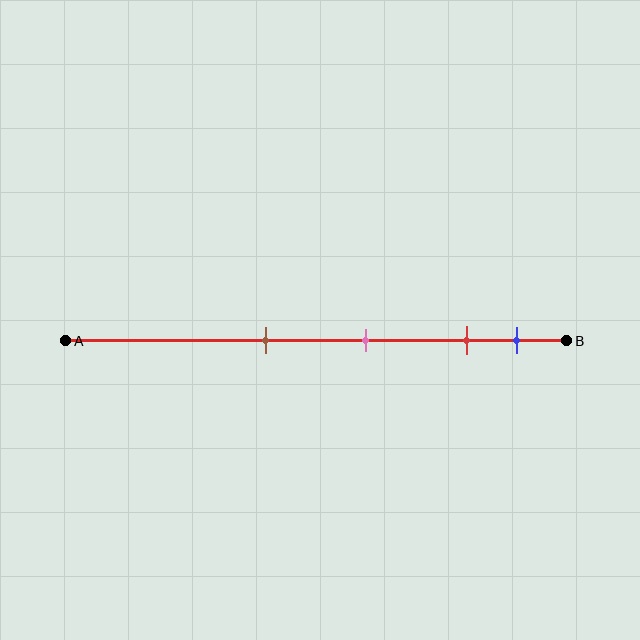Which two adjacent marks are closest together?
The red and blue marks are the closest adjacent pair.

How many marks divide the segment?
There are 4 marks dividing the segment.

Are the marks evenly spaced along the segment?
No, the marks are not evenly spaced.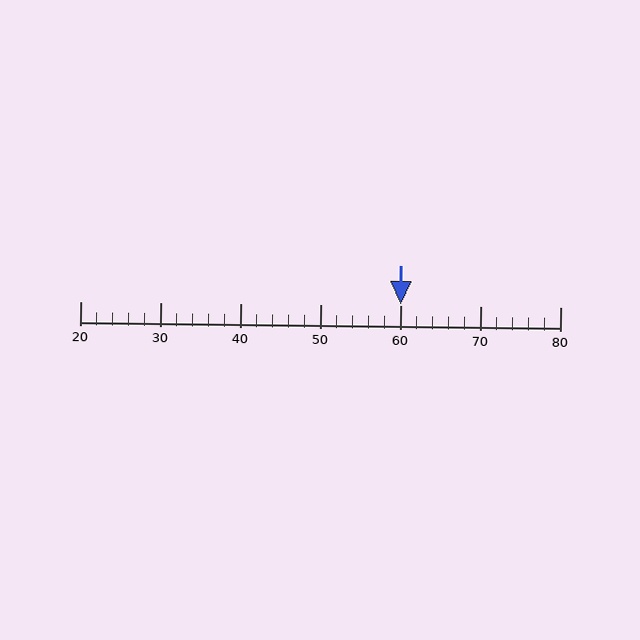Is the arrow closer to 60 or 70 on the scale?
The arrow is closer to 60.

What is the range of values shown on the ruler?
The ruler shows values from 20 to 80.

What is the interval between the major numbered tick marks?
The major tick marks are spaced 10 units apart.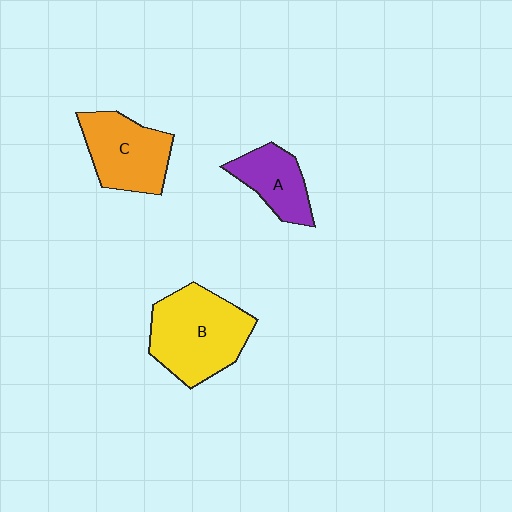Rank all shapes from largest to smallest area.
From largest to smallest: B (yellow), C (orange), A (purple).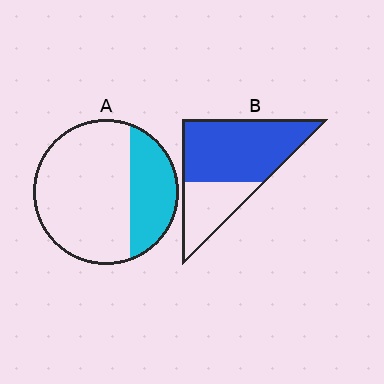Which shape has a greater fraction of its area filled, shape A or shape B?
Shape B.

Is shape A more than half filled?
No.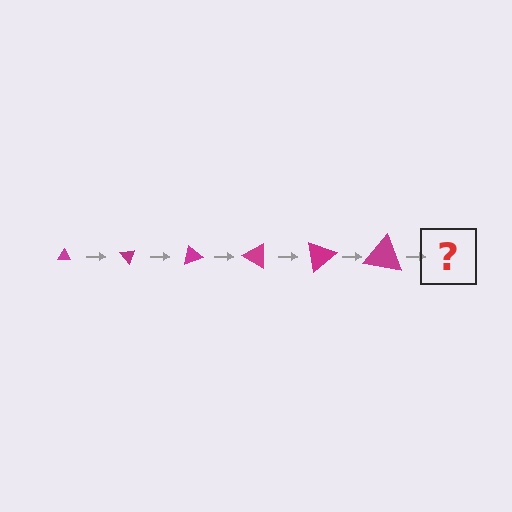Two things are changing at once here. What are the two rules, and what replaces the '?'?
The two rules are that the triangle grows larger each step and it rotates 50 degrees each step. The '?' should be a triangle, larger than the previous one and rotated 300 degrees from the start.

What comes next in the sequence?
The next element should be a triangle, larger than the previous one and rotated 300 degrees from the start.